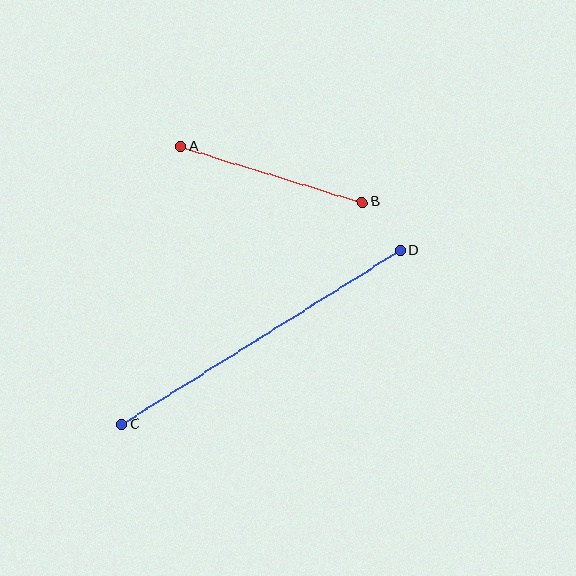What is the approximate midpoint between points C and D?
The midpoint is at approximately (261, 337) pixels.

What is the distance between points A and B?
The distance is approximately 190 pixels.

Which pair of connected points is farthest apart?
Points C and D are farthest apart.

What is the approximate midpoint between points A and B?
The midpoint is at approximately (271, 174) pixels.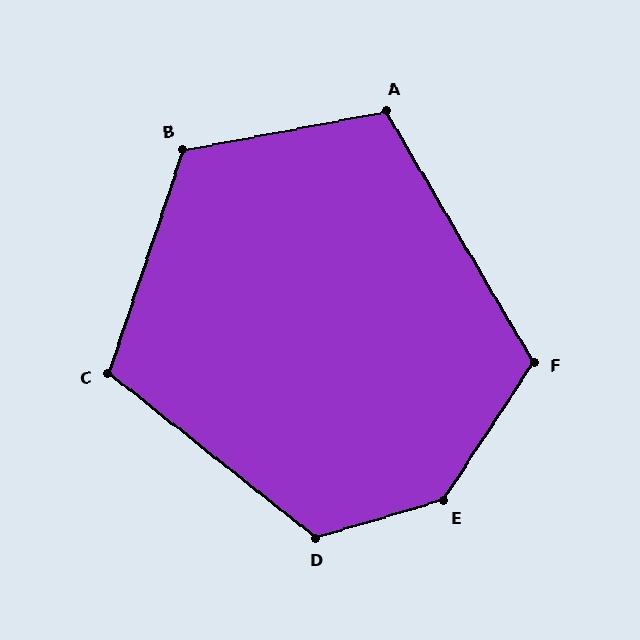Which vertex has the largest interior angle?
E, at approximately 140 degrees.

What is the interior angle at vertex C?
Approximately 110 degrees (obtuse).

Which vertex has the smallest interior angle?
A, at approximately 110 degrees.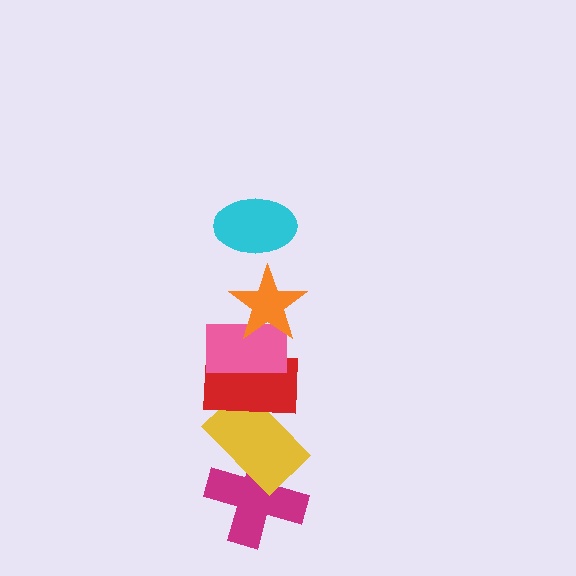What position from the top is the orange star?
The orange star is 2nd from the top.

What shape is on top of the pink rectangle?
The orange star is on top of the pink rectangle.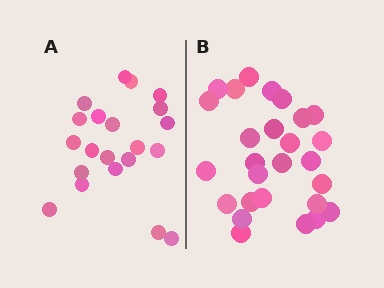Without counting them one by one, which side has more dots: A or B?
Region B (the right region) has more dots.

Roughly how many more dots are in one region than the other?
Region B has about 6 more dots than region A.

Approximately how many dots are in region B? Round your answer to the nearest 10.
About 30 dots. (The exact count is 27, which rounds to 30.)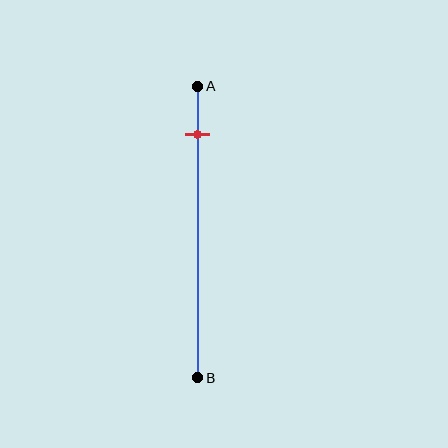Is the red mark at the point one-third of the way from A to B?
No, the mark is at about 15% from A, not at the 33% one-third point.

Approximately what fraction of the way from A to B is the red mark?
The red mark is approximately 15% of the way from A to B.